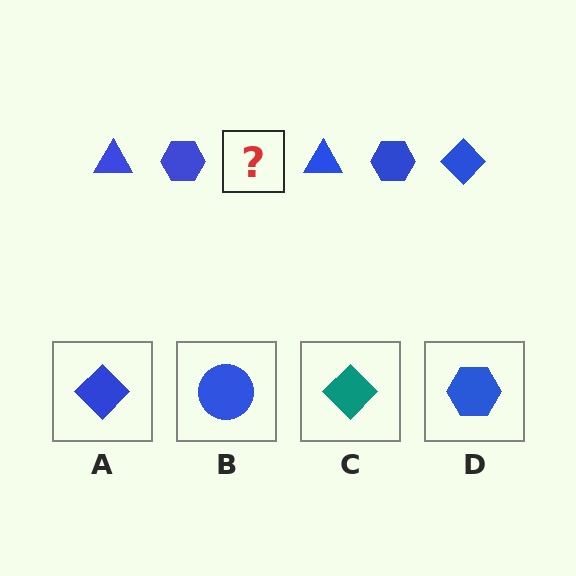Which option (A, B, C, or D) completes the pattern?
A.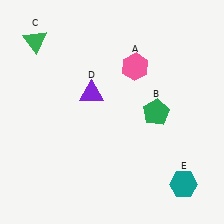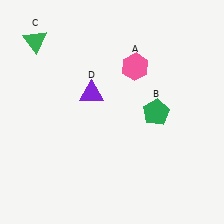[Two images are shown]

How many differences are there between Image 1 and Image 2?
There is 1 difference between the two images.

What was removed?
The teal hexagon (E) was removed in Image 2.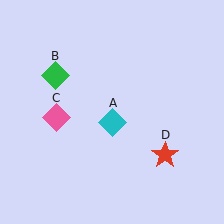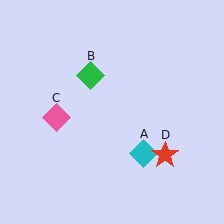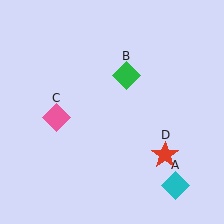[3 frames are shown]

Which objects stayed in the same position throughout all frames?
Pink diamond (object C) and red star (object D) remained stationary.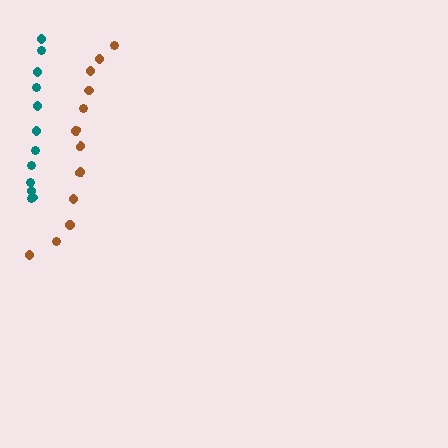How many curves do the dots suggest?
There are 2 distinct paths.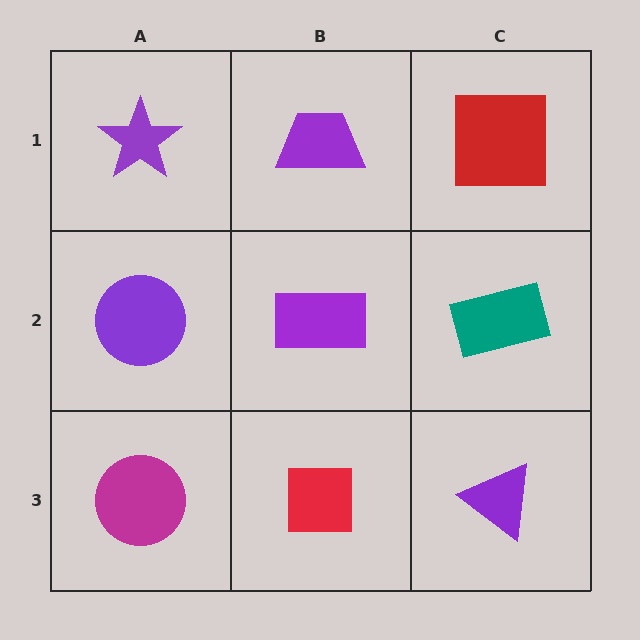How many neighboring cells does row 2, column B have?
4.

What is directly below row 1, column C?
A teal rectangle.